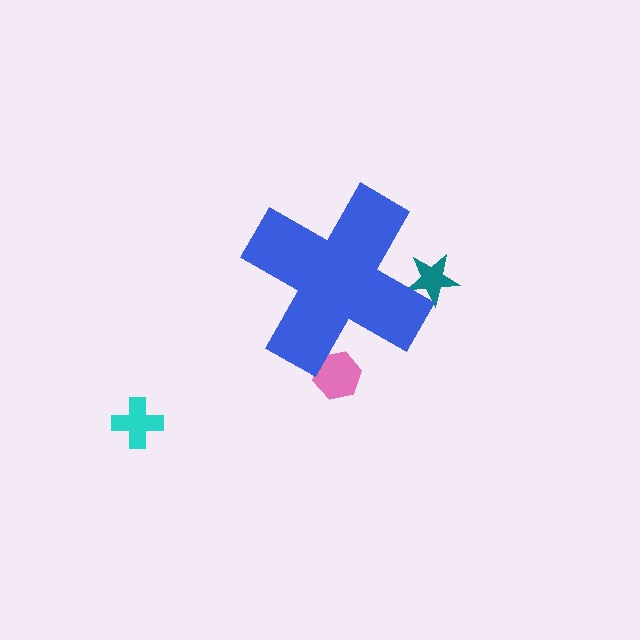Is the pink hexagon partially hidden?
Yes, the pink hexagon is partially hidden behind the blue cross.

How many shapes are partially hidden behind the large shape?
2 shapes are partially hidden.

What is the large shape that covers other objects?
A blue cross.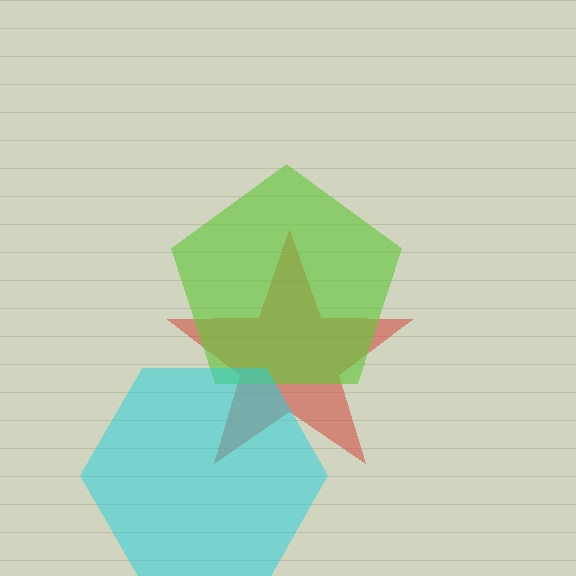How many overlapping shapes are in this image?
There are 3 overlapping shapes in the image.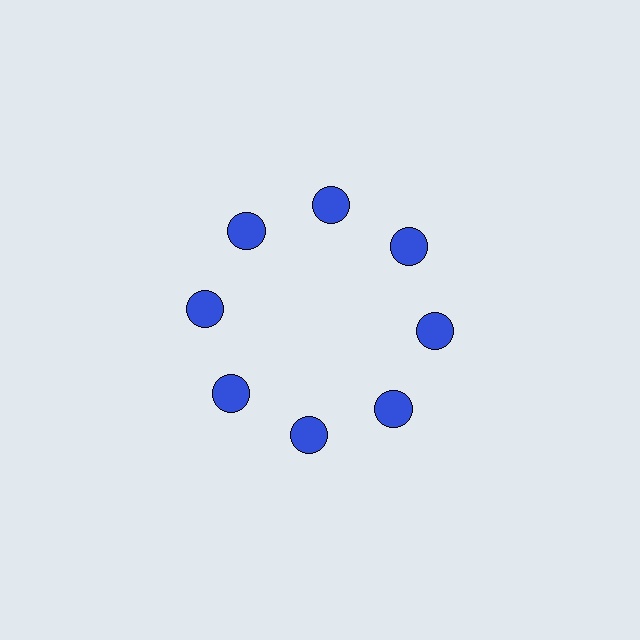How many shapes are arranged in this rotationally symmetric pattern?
There are 8 shapes, arranged in 8 groups of 1.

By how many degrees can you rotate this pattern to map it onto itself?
The pattern maps onto itself every 45 degrees of rotation.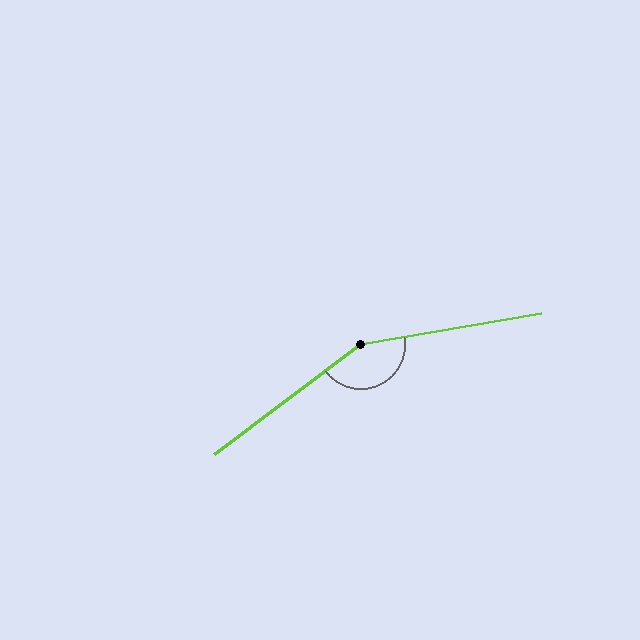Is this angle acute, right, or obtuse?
It is obtuse.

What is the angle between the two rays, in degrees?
Approximately 153 degrees.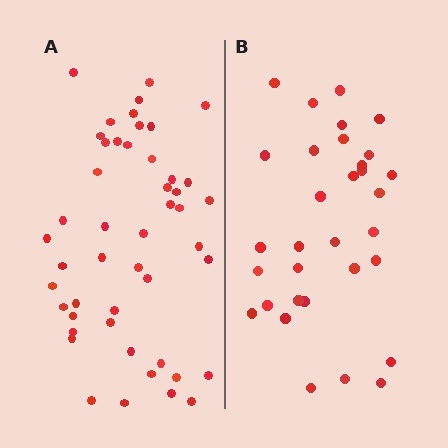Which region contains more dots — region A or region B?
Region A (the left region) has more dots.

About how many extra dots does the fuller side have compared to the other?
Region A has approximately 15 more dots than region B.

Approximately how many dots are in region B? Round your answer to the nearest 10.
About 30 dots. (The exact count is 32, which rounds to 30.)